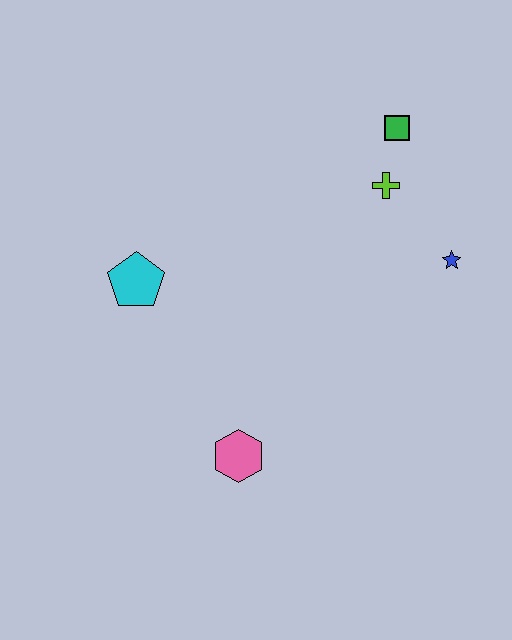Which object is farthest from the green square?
The pink hexagon is farthest from the green square.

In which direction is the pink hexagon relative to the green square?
The pink hexagon is below the green square.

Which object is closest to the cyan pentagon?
The pink hexagon is closest to the cyan pentagon.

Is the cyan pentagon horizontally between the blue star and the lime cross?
No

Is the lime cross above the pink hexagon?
Yes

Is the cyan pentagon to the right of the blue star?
No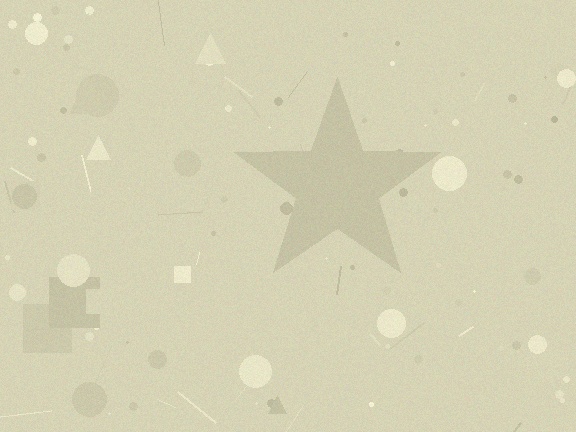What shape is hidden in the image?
A star is hidden in the image.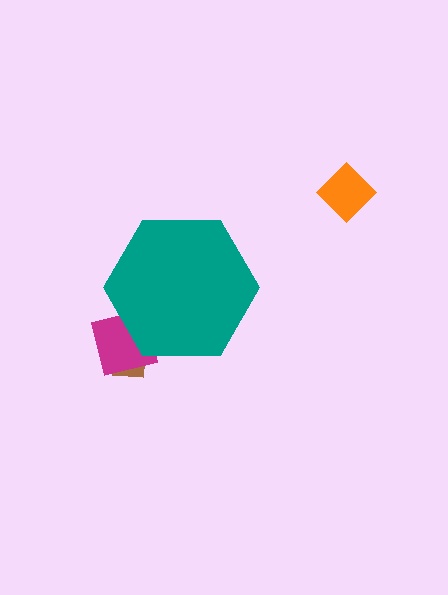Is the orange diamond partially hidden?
No, the orange diamond is fully visible.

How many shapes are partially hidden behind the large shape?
2 shapes are partially hidden.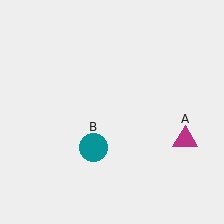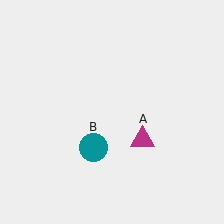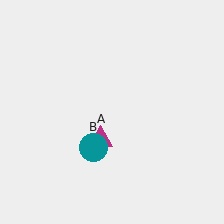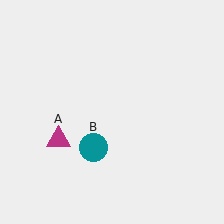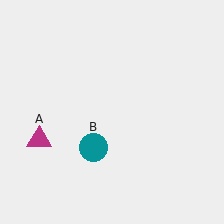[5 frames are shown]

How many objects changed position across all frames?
1 object changed position: magenta triangle (object A).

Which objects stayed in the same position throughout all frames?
Teal circle (object B) remained stationary.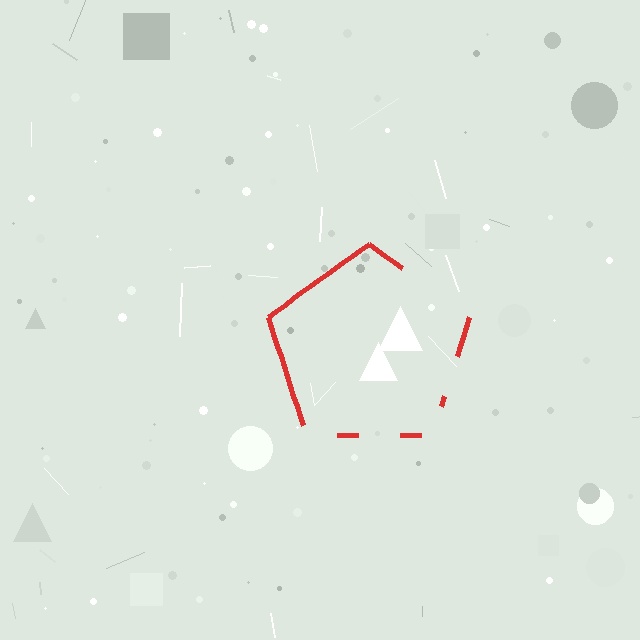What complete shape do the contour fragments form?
The contour fragments form a pentagon.